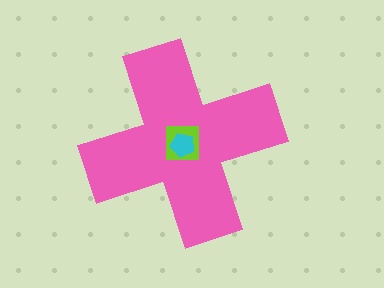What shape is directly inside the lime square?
The cyan pentagon.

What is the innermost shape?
The cyan pentagon.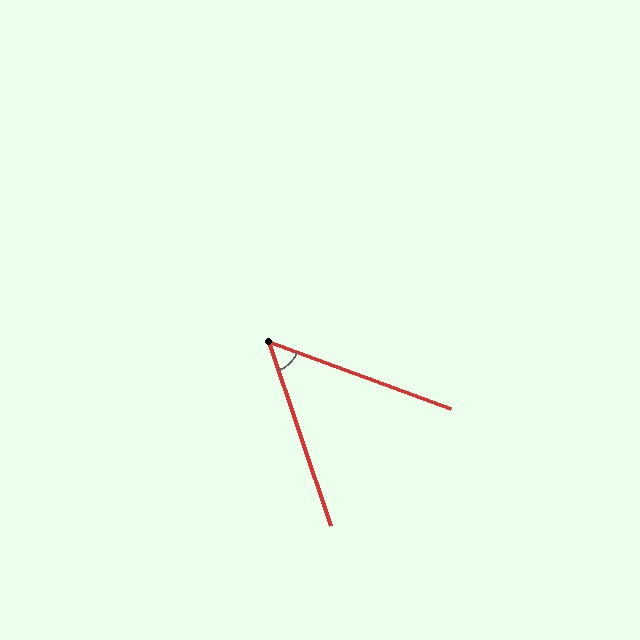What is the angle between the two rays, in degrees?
Approximately 51 degrees.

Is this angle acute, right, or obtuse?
It is acute.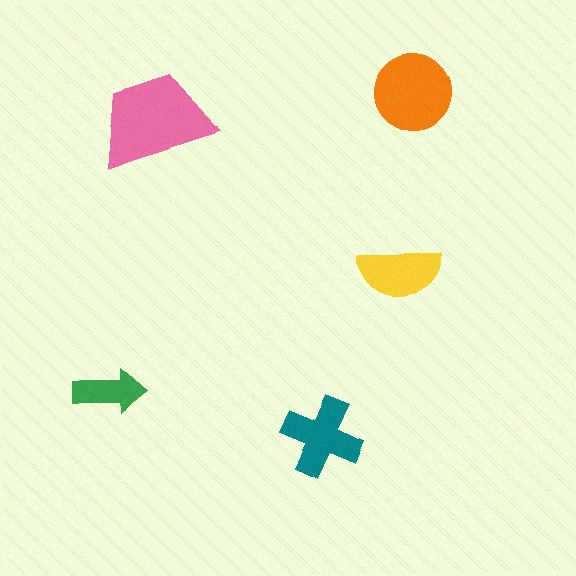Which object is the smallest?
The green arrow.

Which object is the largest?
The pink trapezoid.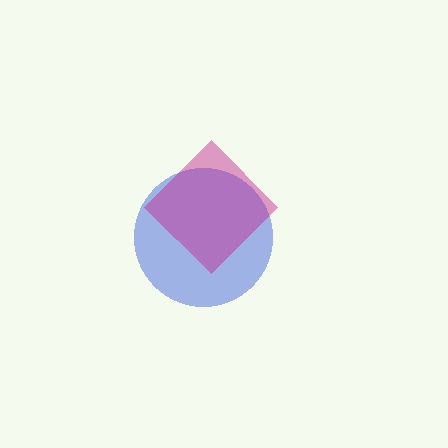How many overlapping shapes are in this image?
There are 2 overlapping shapes in the image.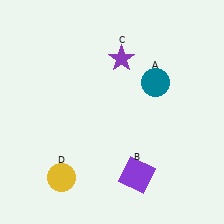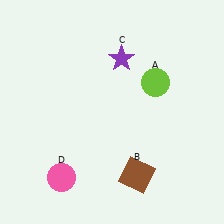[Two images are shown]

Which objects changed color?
A changed from teal to lime. B changed from purple to brown. D changed from yellow to pink.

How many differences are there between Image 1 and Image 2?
There are 3 differences between the two images.